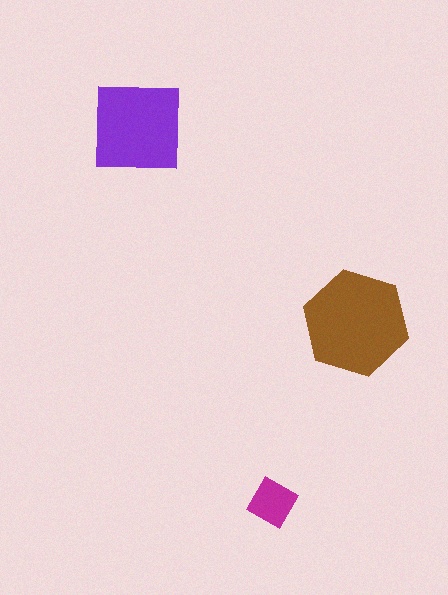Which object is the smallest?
The magenta diamond.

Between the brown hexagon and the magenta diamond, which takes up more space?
The brown hexagon.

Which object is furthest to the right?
The brown hexagon is rightmost.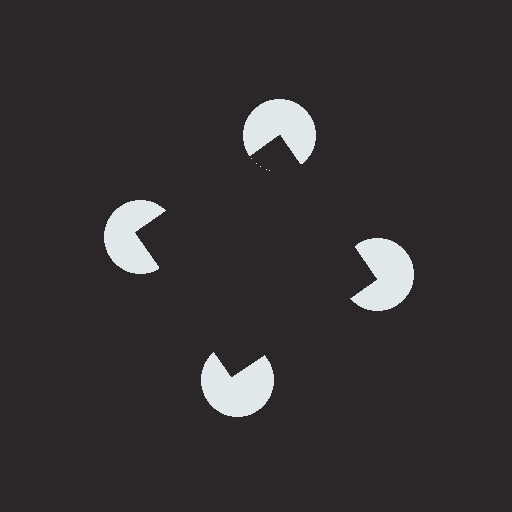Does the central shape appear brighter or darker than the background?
It typically appears slightly darker than the background, even though no actual brightness change is drawn.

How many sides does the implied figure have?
4 sides.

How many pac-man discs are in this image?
There are 4 — one at each vertex of the illusory square.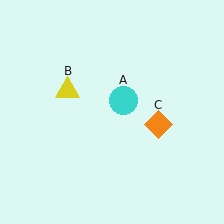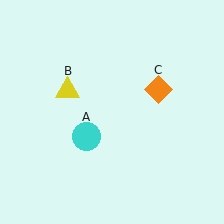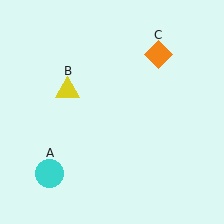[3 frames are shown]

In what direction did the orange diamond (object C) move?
The orange diamond (object C) moved up.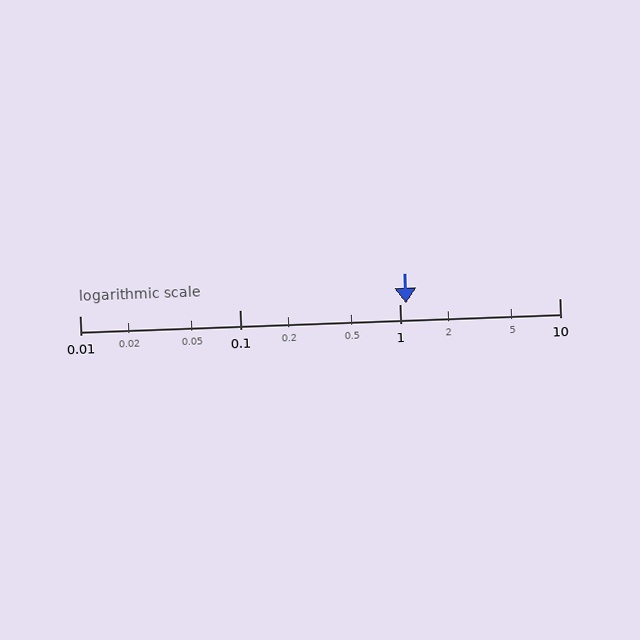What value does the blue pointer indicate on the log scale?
The pointer indicates approximately 1.1.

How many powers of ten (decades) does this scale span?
The scale spans 3 decades, from 0.01 to 10.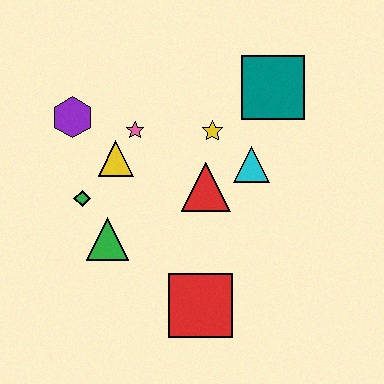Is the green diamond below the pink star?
Yes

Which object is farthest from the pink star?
The red square is farthest from the pink star.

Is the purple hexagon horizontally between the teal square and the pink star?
No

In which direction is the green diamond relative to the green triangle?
The green diamond is above the green triangle.